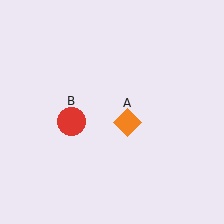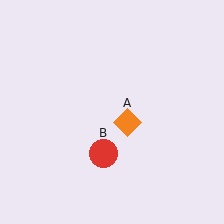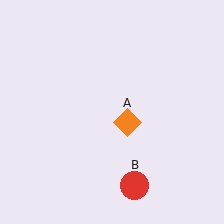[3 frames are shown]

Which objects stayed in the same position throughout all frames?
Orange diamond (object A) remained stationary.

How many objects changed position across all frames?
1 object changed position: red circle (object B).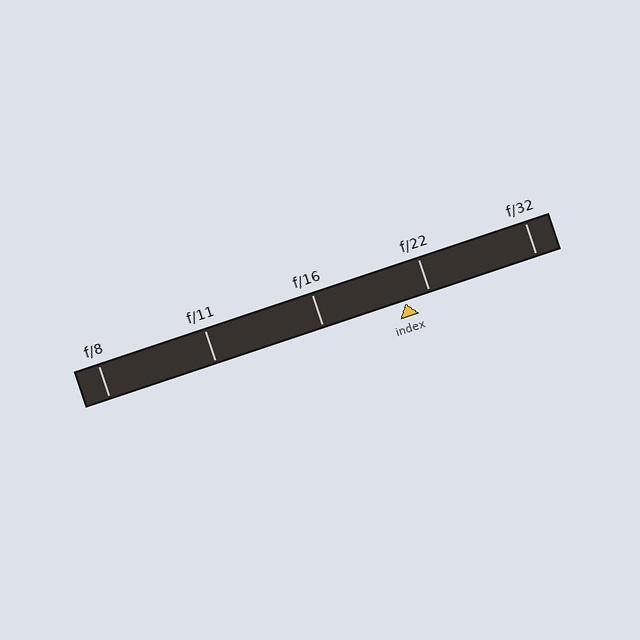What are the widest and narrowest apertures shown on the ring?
The widest aperture shown is f/8 and the narrowest is f/32.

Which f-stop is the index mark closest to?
The index mark is closest to f/22.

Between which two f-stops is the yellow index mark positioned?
The index mark is between f/16 and f/22.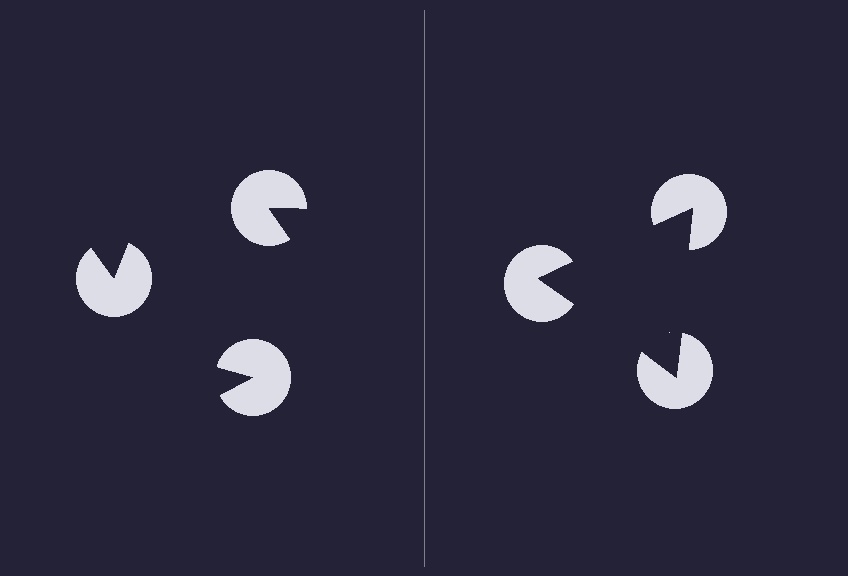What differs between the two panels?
The pac-man discs are positioned identically on both sides; only the wedge orientations differ. On the right they align to a triangle; on the left they are misaligned.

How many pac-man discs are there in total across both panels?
6 — 3 on each side.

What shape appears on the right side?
An illusory triangle.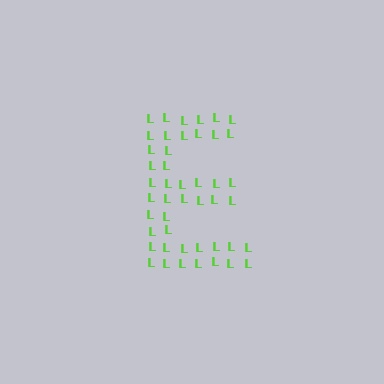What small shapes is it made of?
It is made of small letter L's.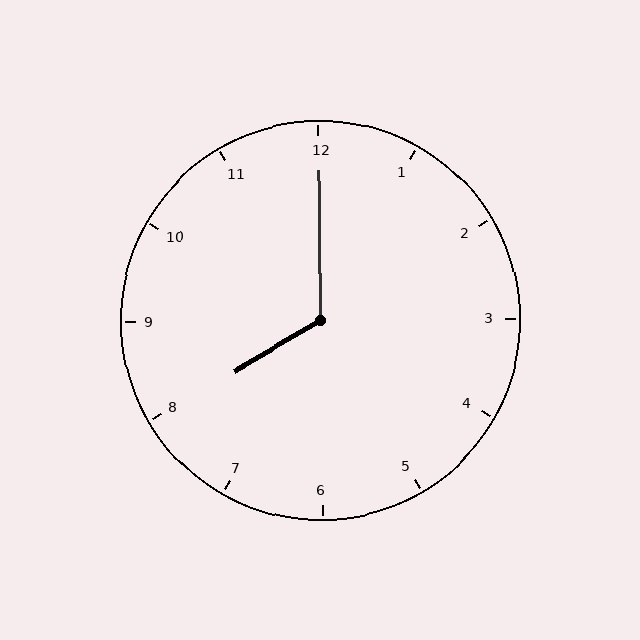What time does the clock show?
8:00.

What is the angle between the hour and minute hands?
Approximately 120 degrees.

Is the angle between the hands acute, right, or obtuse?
It is obtuse.